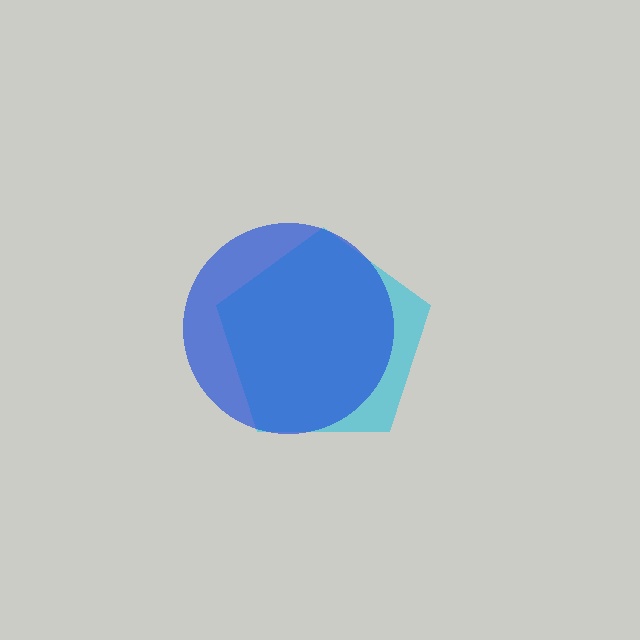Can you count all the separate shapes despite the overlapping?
Yes, there are 2 separate shapes.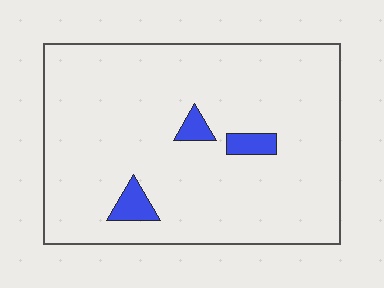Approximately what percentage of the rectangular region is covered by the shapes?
Approximately 5%.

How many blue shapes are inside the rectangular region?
3.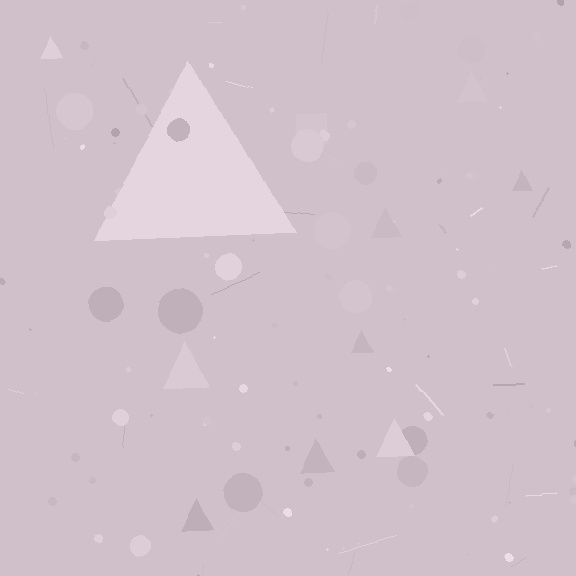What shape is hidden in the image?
A triangle is hidden in the image.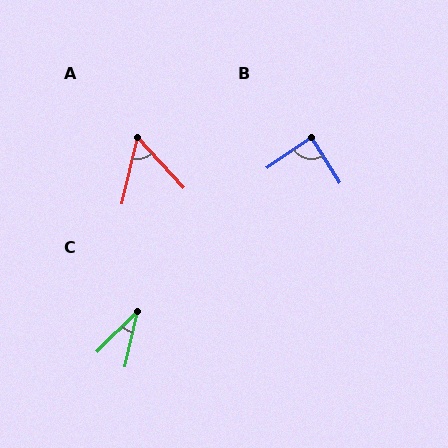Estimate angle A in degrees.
Approximately 56 degrees.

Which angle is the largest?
B, at approximately 87 degrees.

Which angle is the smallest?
C, at approximately 32 degrees.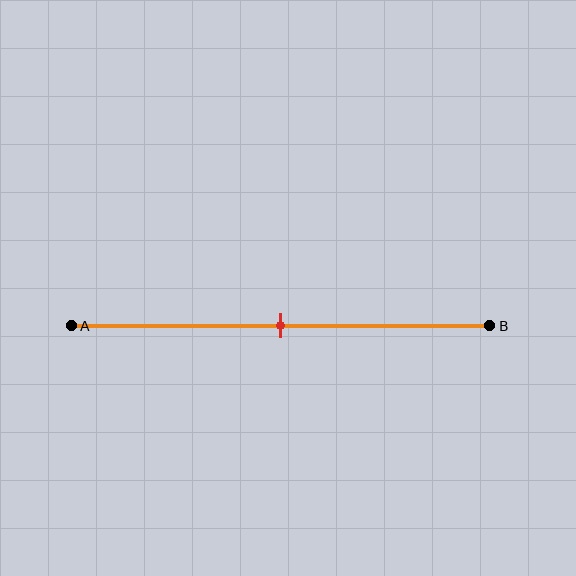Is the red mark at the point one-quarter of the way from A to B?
No, the mark is at about 50% from A, not at the 25% one-quarter point.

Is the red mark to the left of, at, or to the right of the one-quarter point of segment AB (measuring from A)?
The red mark is to the right of the one-quarter point of segment AB.